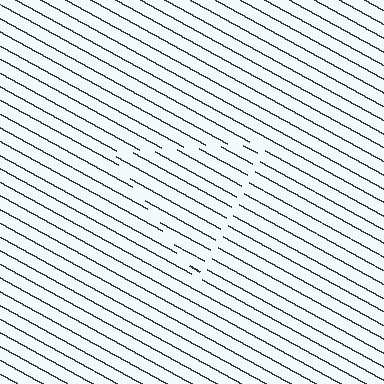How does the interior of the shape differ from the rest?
The interior of the shape contains the same grating, shifted by half a period — the contour is defined by the phase discontinuity where line-ends from the inner and outer gratings abut.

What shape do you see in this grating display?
An illusory triangle. The interior of the shape contains the same grating, shifted by half a period — the contour is defined by the phase discontinuity where line-ends from the inner and outer gratings abut.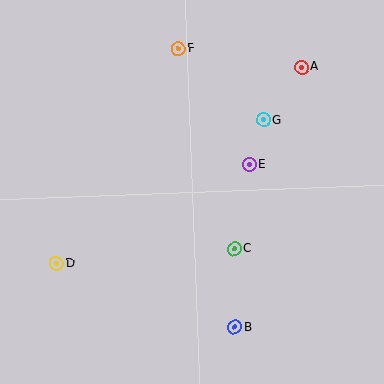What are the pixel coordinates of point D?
Point D is at (57, 263).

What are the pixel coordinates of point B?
Point B is at (235, 327).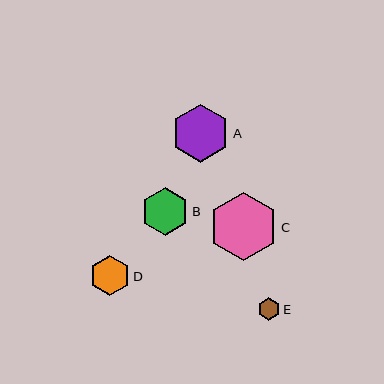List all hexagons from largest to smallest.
From largest to smallest: C, A, B, D, E.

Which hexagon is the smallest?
Hexagon E is the smallest with a size of approximately 22 pixels.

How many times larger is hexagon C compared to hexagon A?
Hexagon C is approximately 1.2 times the size of hexagon A.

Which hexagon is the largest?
Hexagon C is the largest with a size of approximately 68 pixels.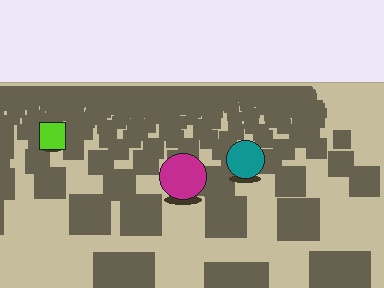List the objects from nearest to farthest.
From nearest to farthest: the magenta circle, the teal circle, the lime square.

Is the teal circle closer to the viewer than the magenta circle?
No. The magenta circle is closer — you can tell from the texture gradient: the ground texture is coarser near it.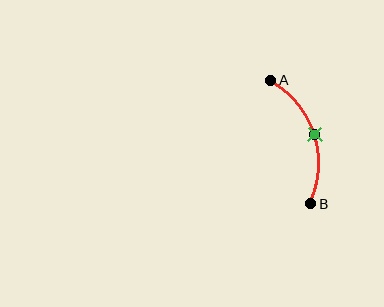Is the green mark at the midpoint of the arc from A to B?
Yes. The green mark lies on the arc at equal arc-length from both A and B — it is the arc midpoint.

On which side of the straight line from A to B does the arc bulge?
The arc bulges to the right of the straight line connecting A and B.